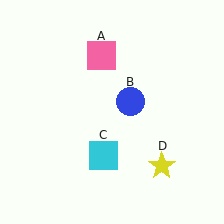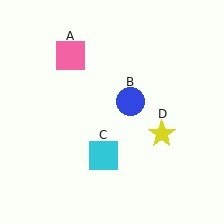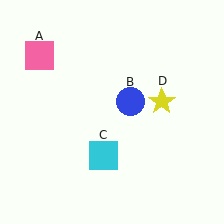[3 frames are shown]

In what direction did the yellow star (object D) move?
The yellow star (object D) moved up.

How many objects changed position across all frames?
2 objects changed position: pink square (object A), yellow star (object D).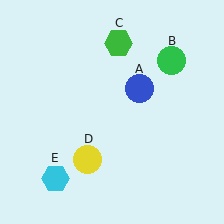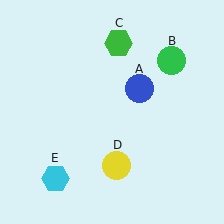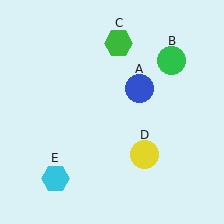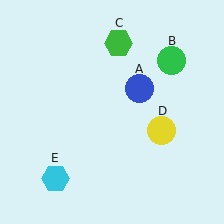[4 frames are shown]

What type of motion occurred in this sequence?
The yellow circle (object D) rotated counterclockwise around the center of the scene.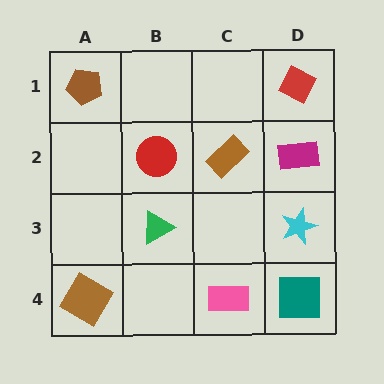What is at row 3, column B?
A green triangle.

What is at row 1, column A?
A brown pentagon.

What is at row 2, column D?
A magenta rectangle.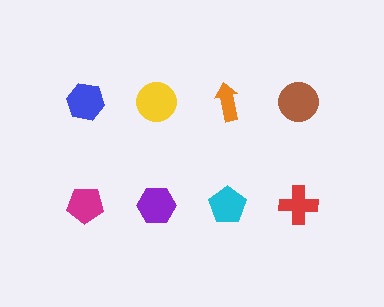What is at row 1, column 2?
A yellow circle.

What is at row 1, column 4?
A brown circle.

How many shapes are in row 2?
4 shapes.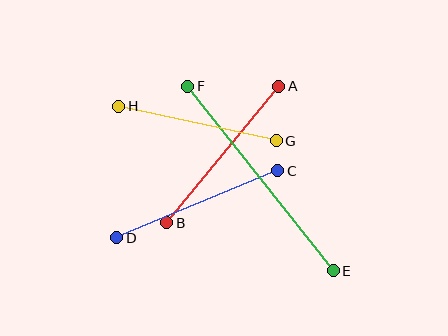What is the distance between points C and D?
The distance is approximately 174 pixels.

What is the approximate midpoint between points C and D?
The midpoint is at approximately (197, 204) pixels.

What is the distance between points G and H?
The distance is approximately 161 pixels.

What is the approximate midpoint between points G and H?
The midpoint is at approximately (198, 124) pixels.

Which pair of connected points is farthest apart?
Points E and F are farthest apart.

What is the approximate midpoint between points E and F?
The midpoint is at approximately (261, 179) pixels.